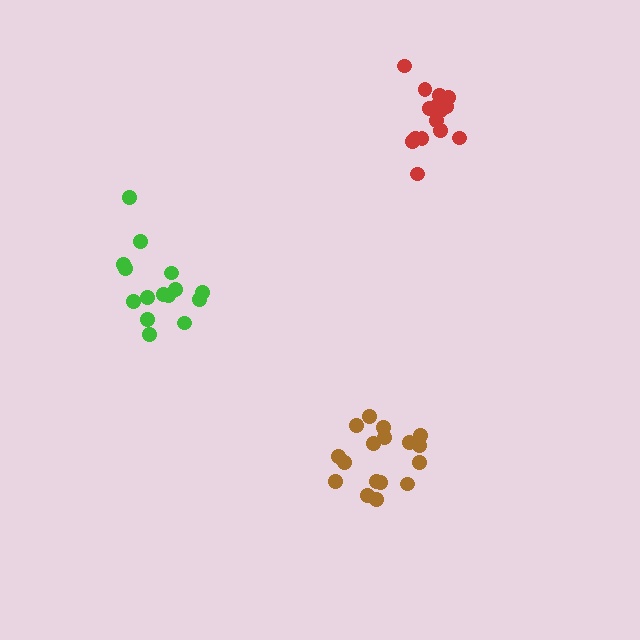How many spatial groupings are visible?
There are 3 spatial groupings.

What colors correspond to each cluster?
The clusters are colored: brown, green, red.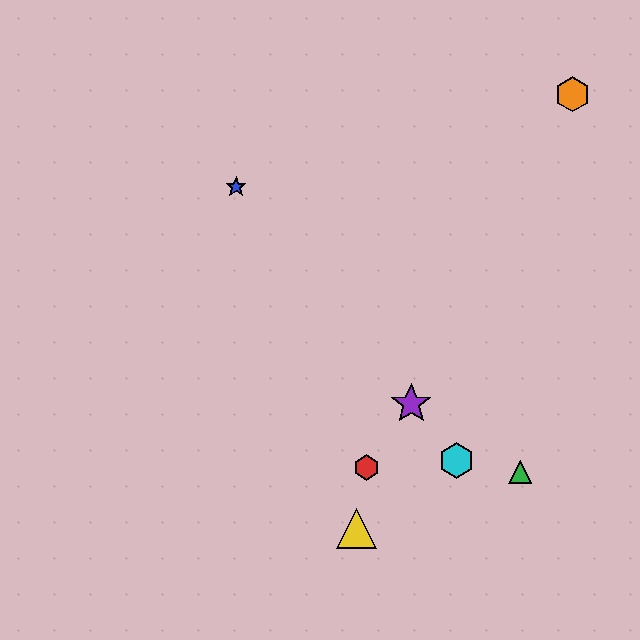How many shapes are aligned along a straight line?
3 shapes (the blue star, the purple star, the cyan hexagon) are aligned along a straight line.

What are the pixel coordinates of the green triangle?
The green triangle is at (520, 472).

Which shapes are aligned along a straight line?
The blue star, the purple star, the cyan hexagon are aligned along a straight line.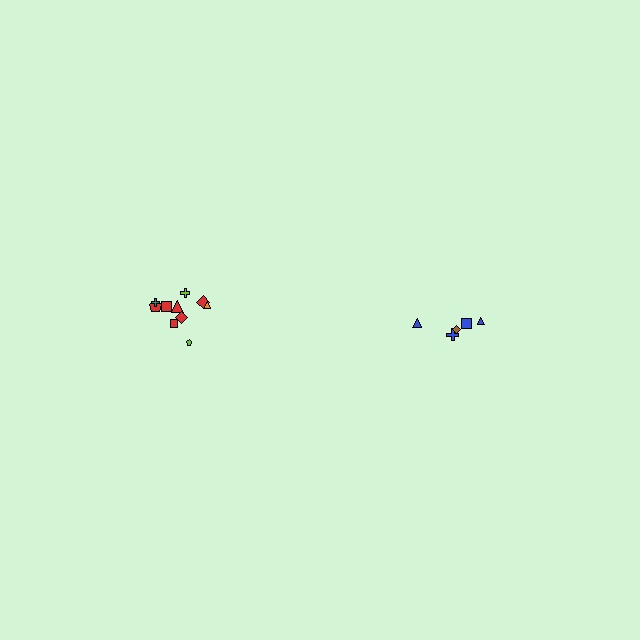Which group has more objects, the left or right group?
The left group.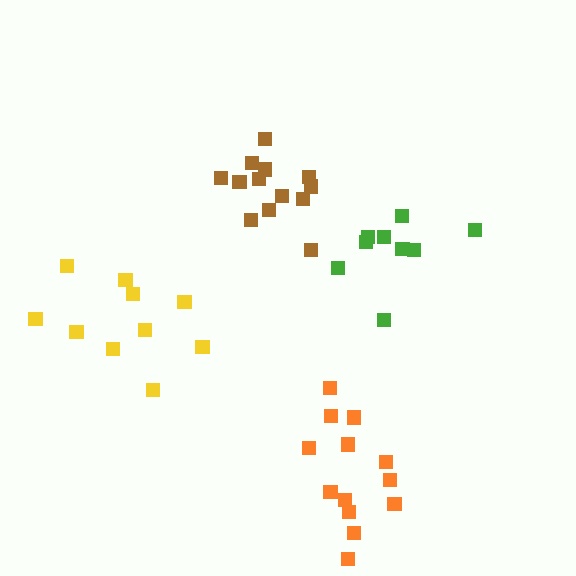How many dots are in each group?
Group 1: 10 dots, Group 2: 9 dots, Group 3: 13 dots, Group 4: 13 dots (45 total).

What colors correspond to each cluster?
The clusters are colored: yellow, green, orange, brown.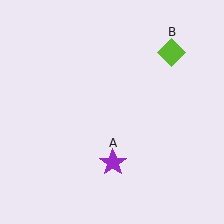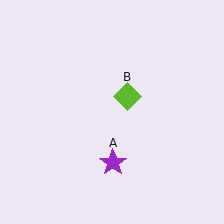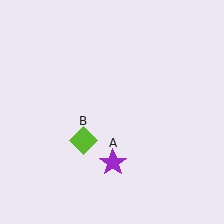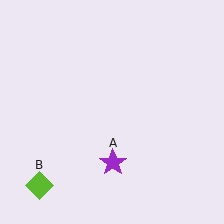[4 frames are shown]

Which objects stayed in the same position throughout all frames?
Purple star (object A) remained stationary.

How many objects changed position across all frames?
1 object changed position: lime diamond (object B).